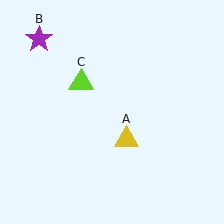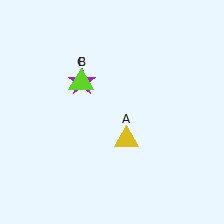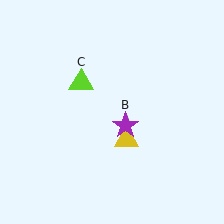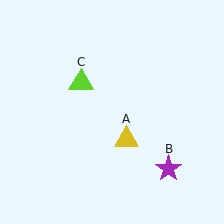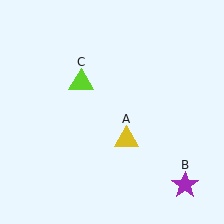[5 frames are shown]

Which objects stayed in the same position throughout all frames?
Yellow triangle (object A) and lime triangle (object C) remained stationary.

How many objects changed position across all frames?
1 object changed position: purple star (object B).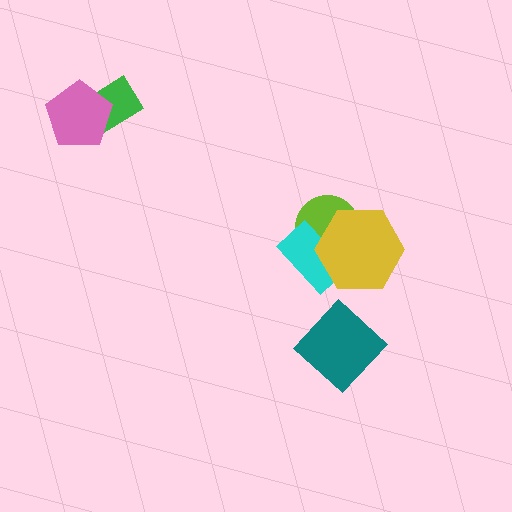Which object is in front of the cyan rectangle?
The yellow hexagon is in front of the cyan rectangle.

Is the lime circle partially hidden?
Yes, it is partially covered by another shape.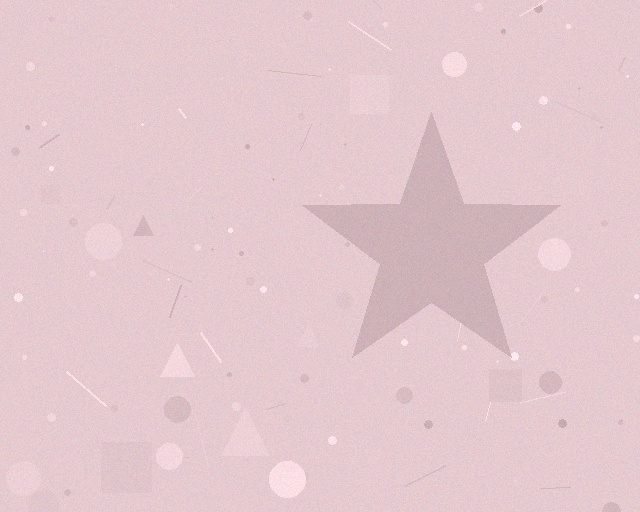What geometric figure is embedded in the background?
A star is embedded in the background.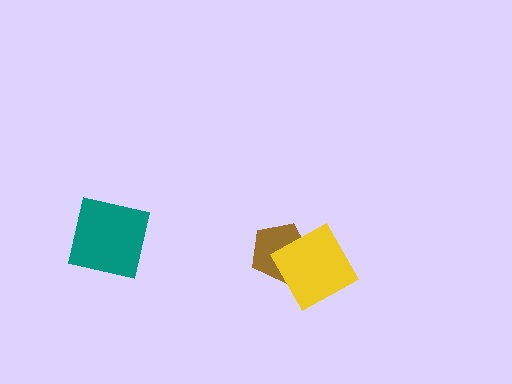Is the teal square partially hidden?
No, no other shape covers it.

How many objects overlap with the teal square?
0 objects overlap with the teal square.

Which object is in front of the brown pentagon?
The yellow diamond is in front of the brown pentagon.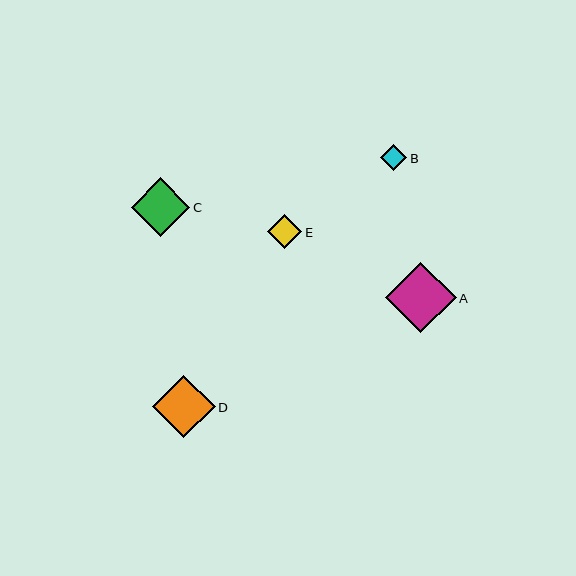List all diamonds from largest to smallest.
From largest to smallest: A, D, C, E, B.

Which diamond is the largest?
Diamond A is the largest with a size of approximately 70 pixels.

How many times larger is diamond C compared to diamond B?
Diamond C is approximately 2.2 times the size of diamond B.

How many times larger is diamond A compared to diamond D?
Diamond A is approximately 1.1 times the size of diamond D.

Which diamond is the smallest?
Diamond B is the smallest with a size of approximately 26 pixels.